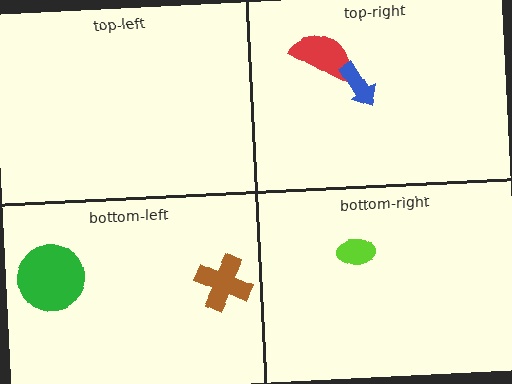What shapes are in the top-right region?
The red semicircle, the blue arrow.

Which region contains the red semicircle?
The top-right region.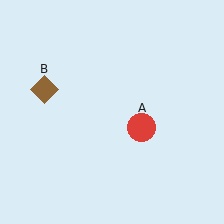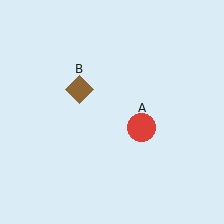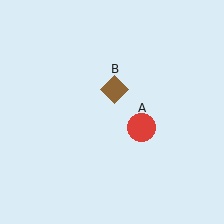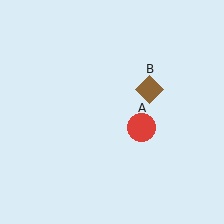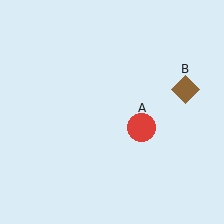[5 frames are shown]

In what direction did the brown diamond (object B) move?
The brown diamond (object B) moved right.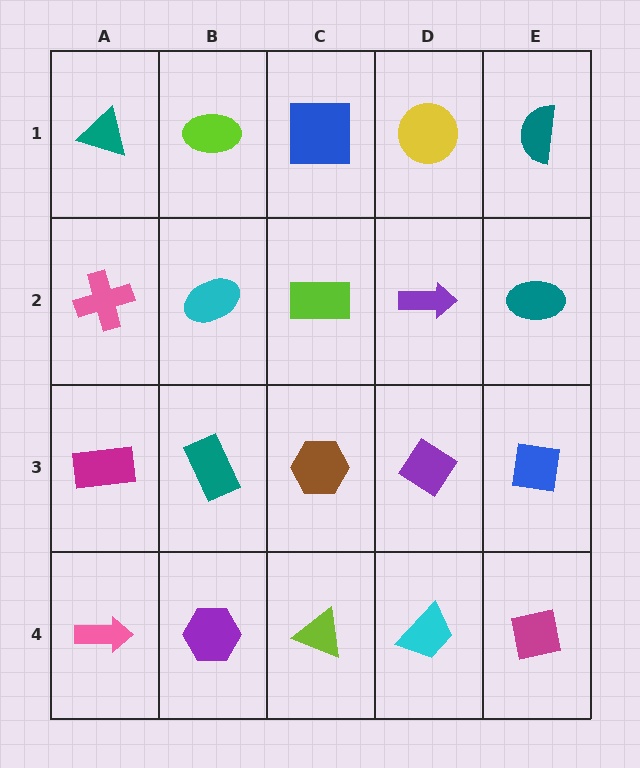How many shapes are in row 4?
5 shapes.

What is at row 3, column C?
A brown hexagon.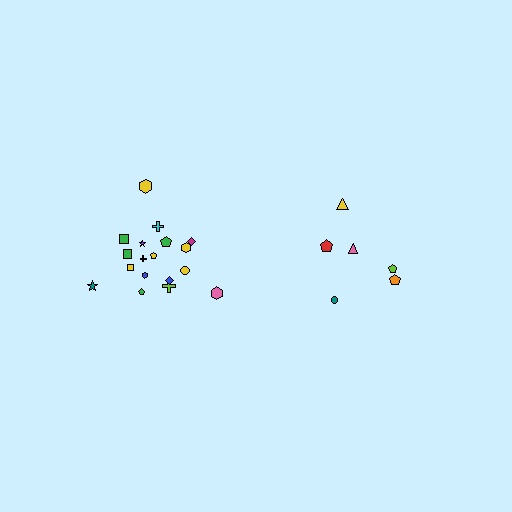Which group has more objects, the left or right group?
The left group.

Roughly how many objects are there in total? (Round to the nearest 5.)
Roughly 25 objects in total.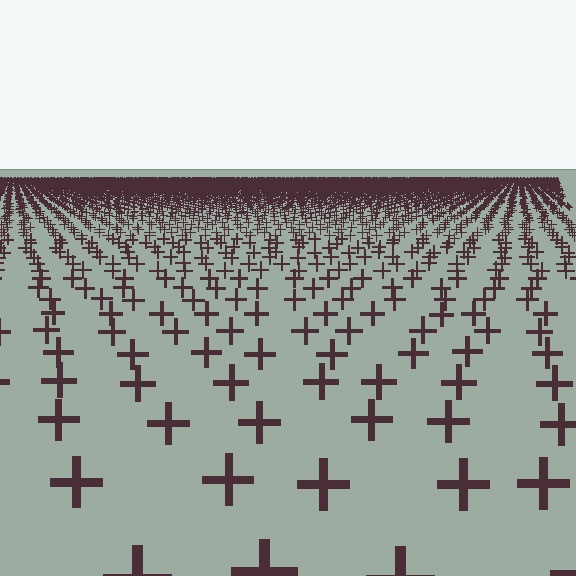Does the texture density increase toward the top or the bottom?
Density increases toward the top.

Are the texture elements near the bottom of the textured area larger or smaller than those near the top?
Larger. Near the bottom, elements are closer to the viewer and appear at a bigger on-screen size.